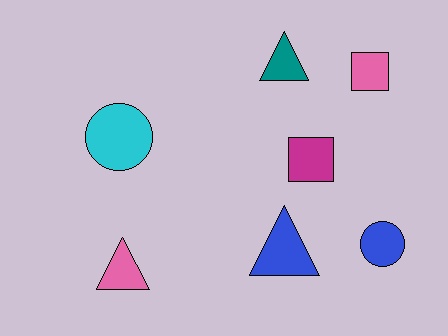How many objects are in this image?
There are 7 objects.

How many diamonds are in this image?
There are no diamonds.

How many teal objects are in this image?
There is 1 teal object.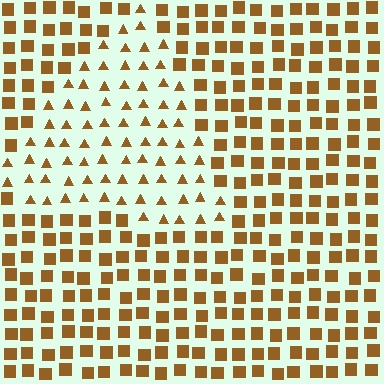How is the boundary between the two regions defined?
The boundary is defined by a change in element shape: triangles inside vs. squares outside. All elements share the same color and spacing.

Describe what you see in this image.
The image is filled with small brown elements arranged in a uniform grid. A triangle-shaped region contains triangles, while the surrounding area contains squares. The boundary is defined purely by the change in element shape.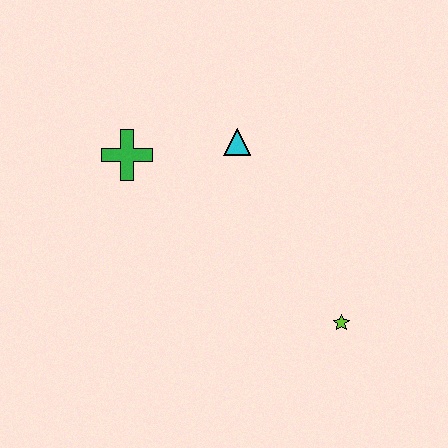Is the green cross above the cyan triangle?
No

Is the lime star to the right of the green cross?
Yes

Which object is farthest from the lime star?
The green cross is farthest from the lime star.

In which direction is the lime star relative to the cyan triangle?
The lime star is below the cyan triangle.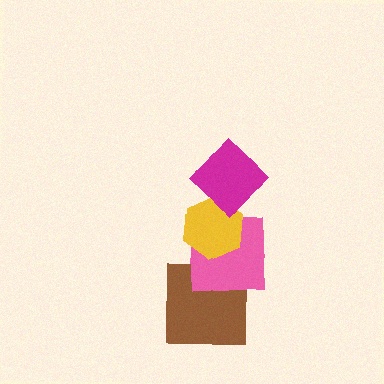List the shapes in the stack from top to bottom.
From top to bottom: the magenta diamond, the yellow hexagon, the pink square, the brown square.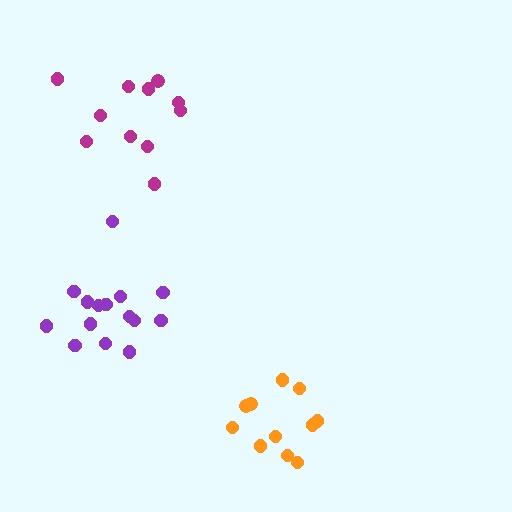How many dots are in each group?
Group 1: 15 dots, Group 2: 11 dots, Group 3: 11 dots (37 total).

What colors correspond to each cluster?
The clusters are colored: purple, orange, magenta.